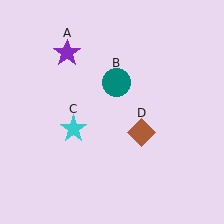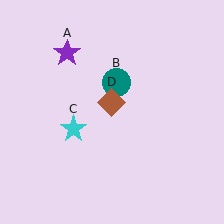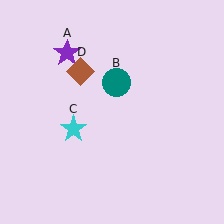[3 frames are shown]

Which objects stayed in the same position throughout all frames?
Purple star (object A) and teal circle (object B) and cyan star (object C) remained stationary.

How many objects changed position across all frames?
1 object changed position: brown diamond (object D).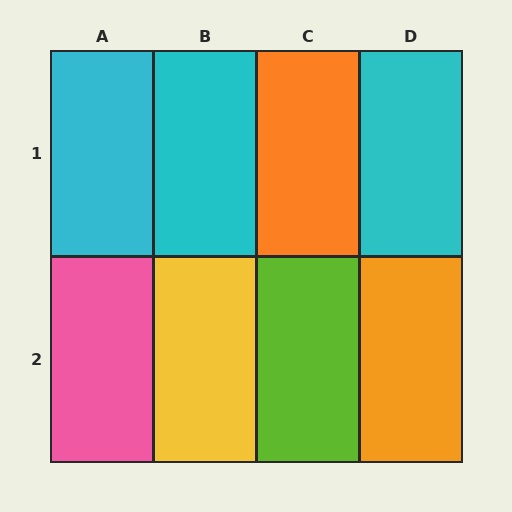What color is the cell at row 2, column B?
Yellow.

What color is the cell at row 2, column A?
Pink.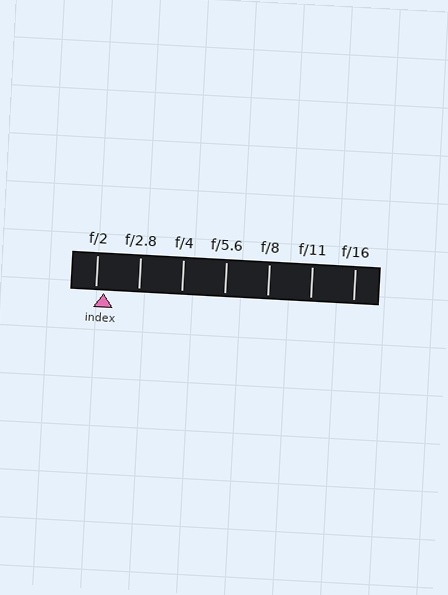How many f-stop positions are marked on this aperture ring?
There are 7 f-stop positions marked.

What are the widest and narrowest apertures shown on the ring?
The widest aperture shown is f/2 and the narrowest is f/16.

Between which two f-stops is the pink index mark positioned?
The index mark is between f/2 and f/2.8.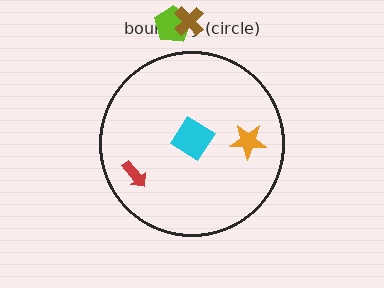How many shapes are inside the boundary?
3 inside, 2 outside.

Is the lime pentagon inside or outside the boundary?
Outside.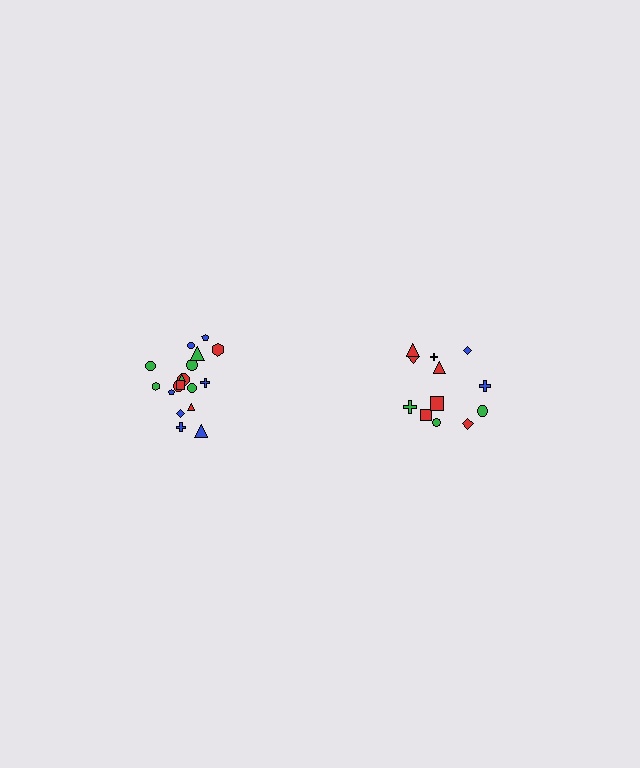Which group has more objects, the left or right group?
The left group.